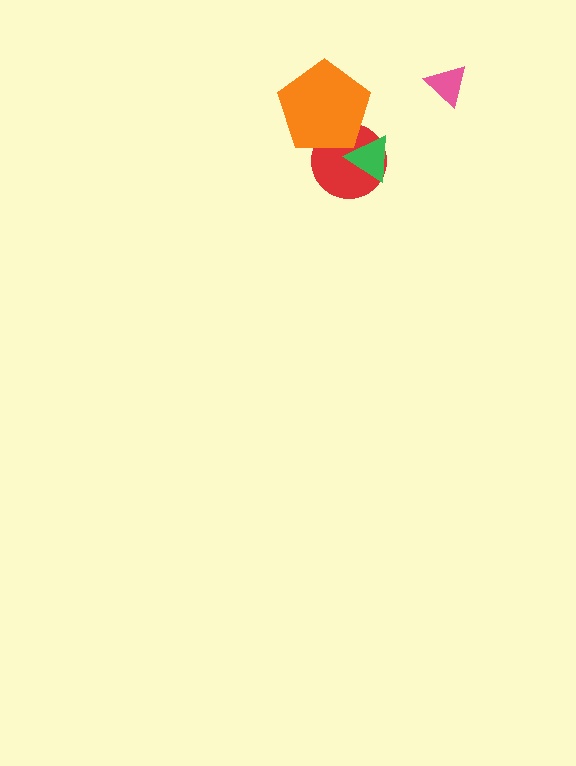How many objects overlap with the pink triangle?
0 objects overlap with the pink triangle.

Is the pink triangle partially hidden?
No, no other shape covers it.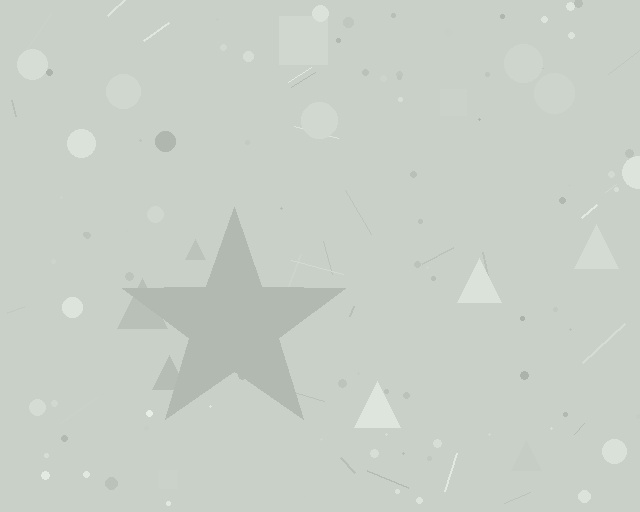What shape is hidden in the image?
A star is hidden in the image.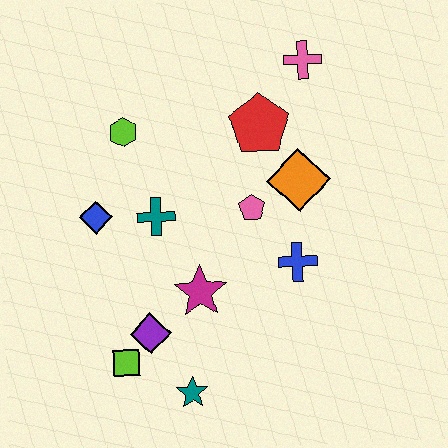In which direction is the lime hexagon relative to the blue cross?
The lime hexagon is to the left of the blue cross.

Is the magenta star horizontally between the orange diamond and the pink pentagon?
No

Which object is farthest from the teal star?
The pink cross is farthest from the teal star.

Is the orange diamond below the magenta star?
No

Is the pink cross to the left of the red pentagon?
No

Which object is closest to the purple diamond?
The lime square is closest to the purple diamond.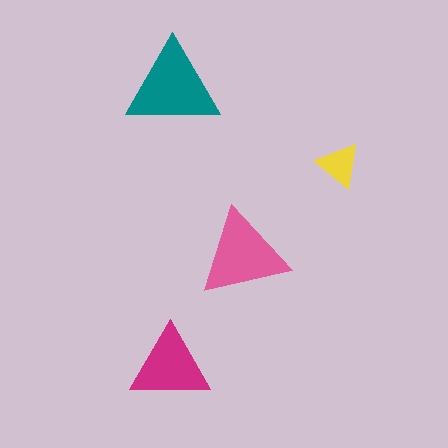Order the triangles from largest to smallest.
the teal one, the pink one, the magenta one, the yellow one.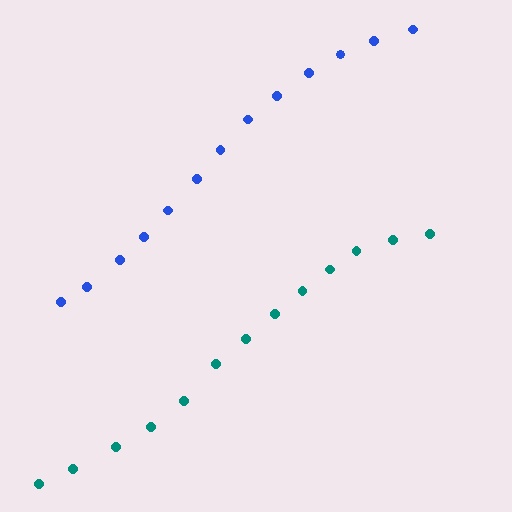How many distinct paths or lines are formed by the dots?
There are 2 distinct paths.